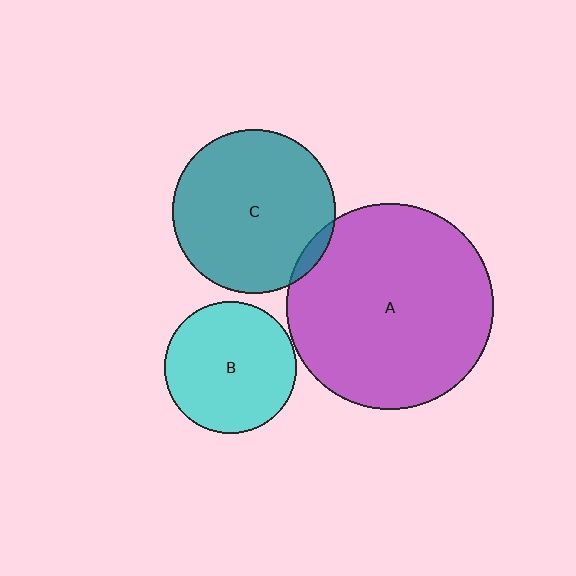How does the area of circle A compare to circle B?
Approximately 2.4 times.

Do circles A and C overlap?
Yes.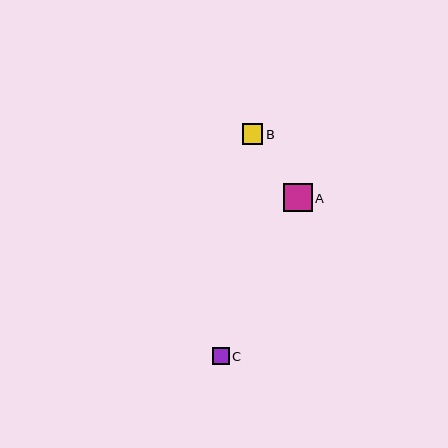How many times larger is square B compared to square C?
Square B is approximately 1.2 times the size of square C.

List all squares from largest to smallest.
From largest to smallest: A, B, C.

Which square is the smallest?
Square C is the smallest with a size of approximately 17 pixels.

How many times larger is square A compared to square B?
Square A is approximately 1.4 times the size of square B.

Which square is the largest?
Square A is the largest with a size of approximately 29 pixels.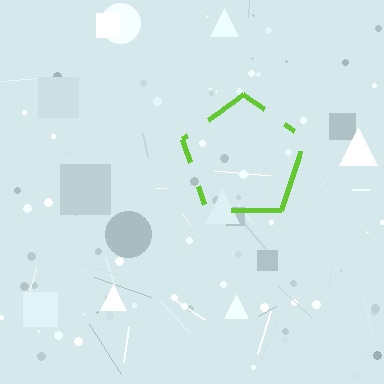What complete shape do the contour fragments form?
The contour fragments form a pentagon.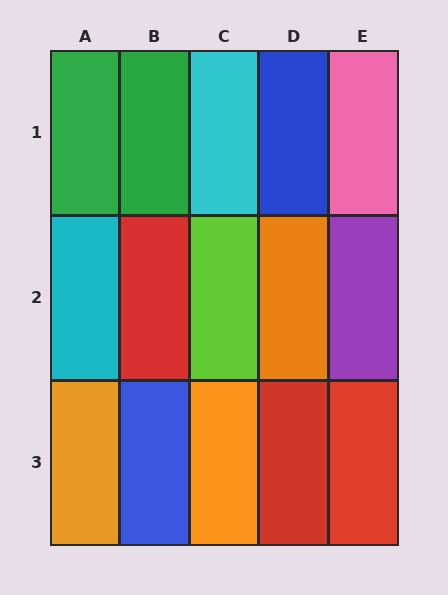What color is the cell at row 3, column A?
Orange.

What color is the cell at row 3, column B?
Blue.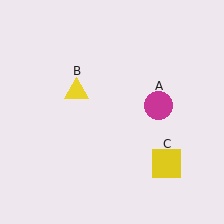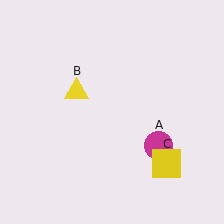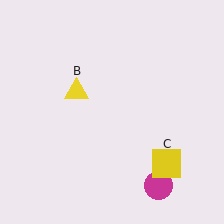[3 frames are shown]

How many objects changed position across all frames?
1 object changed position: magenta circle (object A).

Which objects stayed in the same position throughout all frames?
Yellow triangle (object B) and yellow square (object C) remained stationary.